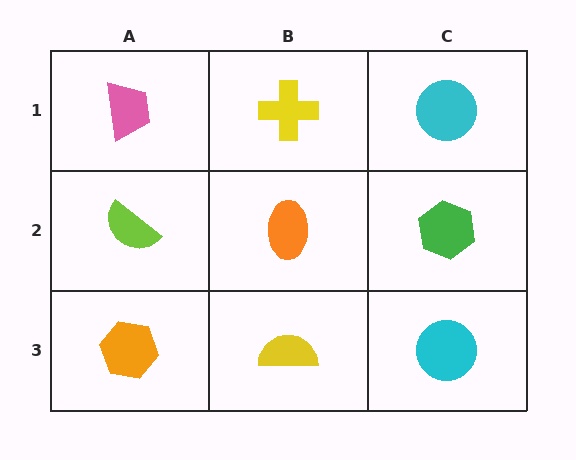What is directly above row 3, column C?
A green hexagon.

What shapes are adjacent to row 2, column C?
A cyan circle (row 1, column C), a cyan circle (row 3, column C), an orange ellipse (row 2, column B).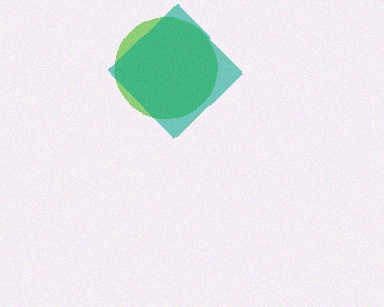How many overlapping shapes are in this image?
There are 2 overlapping shapes in the image.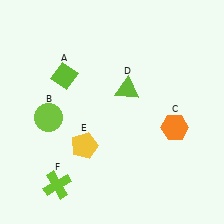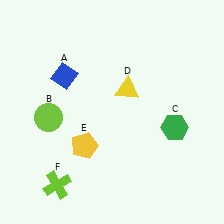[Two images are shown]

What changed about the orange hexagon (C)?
In Image 1, C is orange. In Image 2, it changed to green.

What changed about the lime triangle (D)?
In Image 1, D is lime. In Image 2, it changed to yellow.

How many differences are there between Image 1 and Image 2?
There are 3 differences between the two images.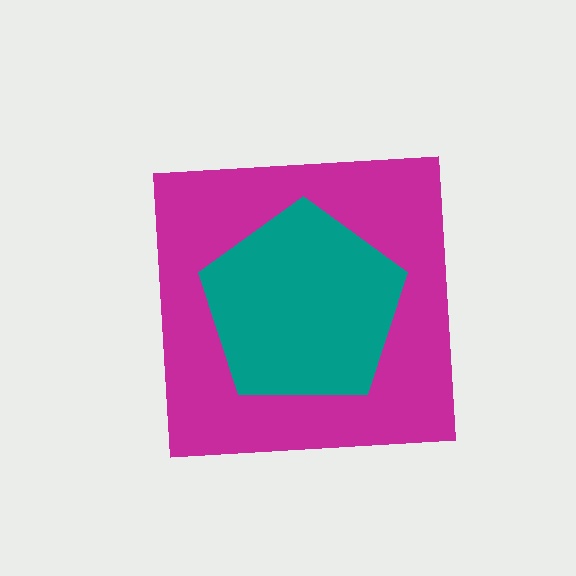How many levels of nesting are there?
2.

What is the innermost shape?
The teal pentagon.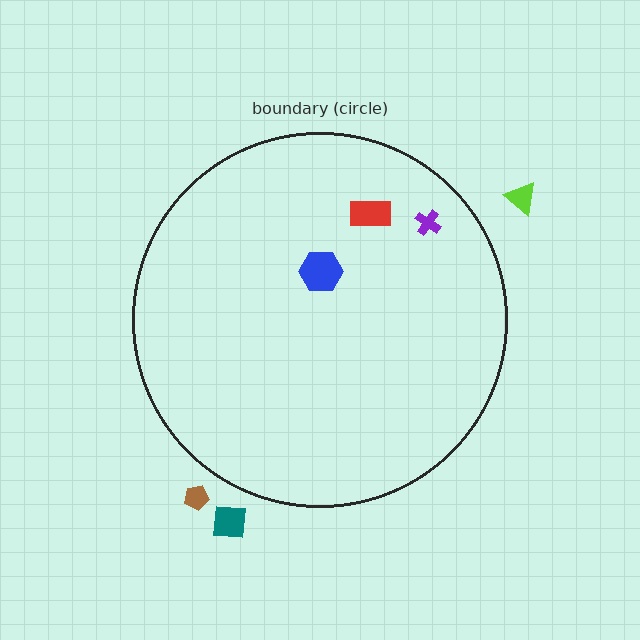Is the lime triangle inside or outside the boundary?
Outside.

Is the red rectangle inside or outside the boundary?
Inside.